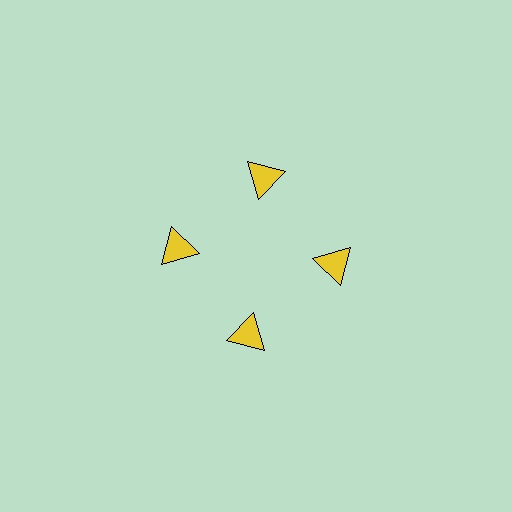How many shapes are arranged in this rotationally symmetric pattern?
There are 4 shapes, arranged in 4 groups of 1.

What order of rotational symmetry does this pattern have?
This pattern has 4-fold rotational symmetry.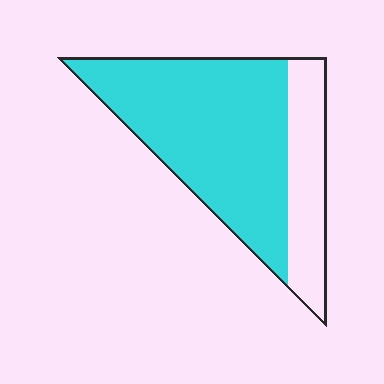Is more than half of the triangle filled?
Yes.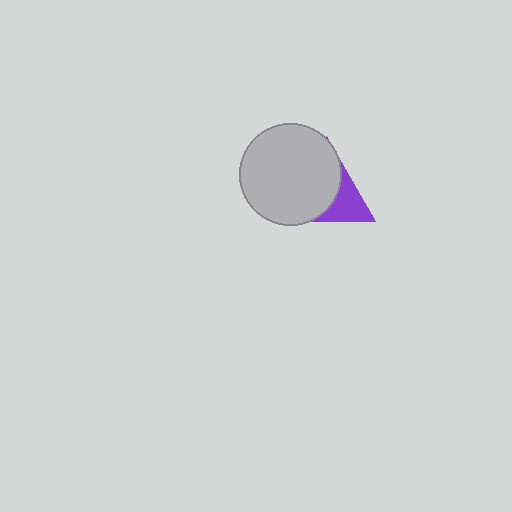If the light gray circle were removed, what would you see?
You would see the complete purple triangle.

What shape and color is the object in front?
The object in front is a light gray circle.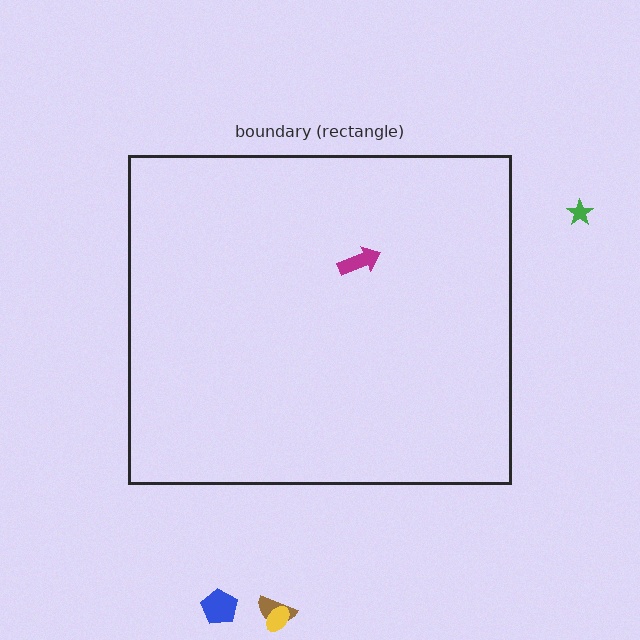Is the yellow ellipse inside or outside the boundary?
Outside.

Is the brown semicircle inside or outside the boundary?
Outside.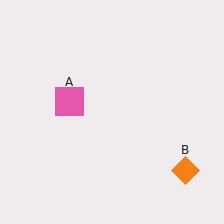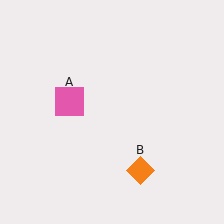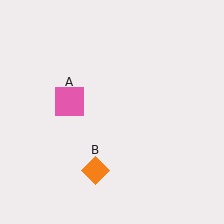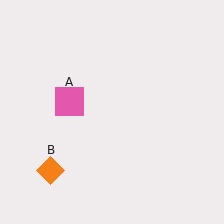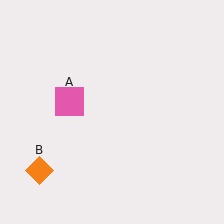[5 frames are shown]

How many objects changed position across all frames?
1 object changed position: orange diamond (object B).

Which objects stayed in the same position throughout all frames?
Pink square (object A) remained stationary.